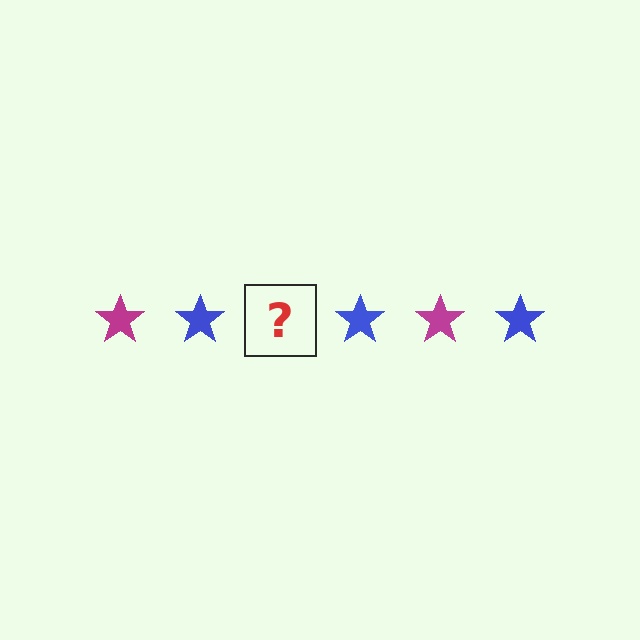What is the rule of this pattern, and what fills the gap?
The rule is that the pattern cycles through magenta, blue stars. The gap should be filled with a magenta star.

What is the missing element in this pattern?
The missing element is a magenta star.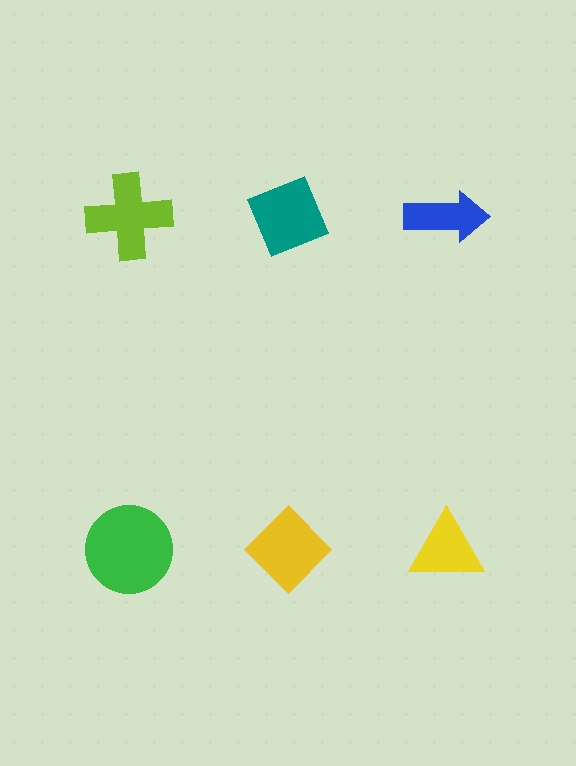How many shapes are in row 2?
3 shapes.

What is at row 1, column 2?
A teal diamond.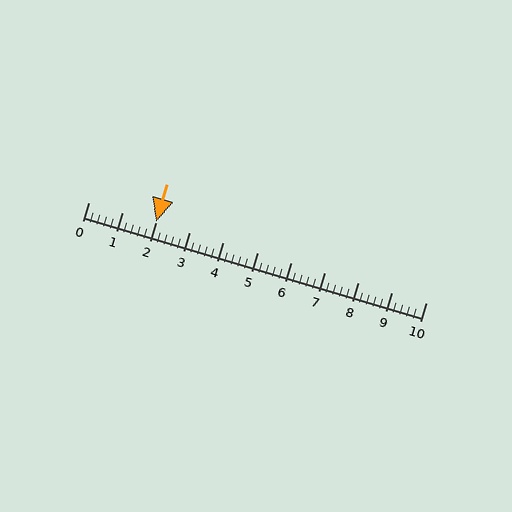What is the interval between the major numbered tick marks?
The major tick marks are spaced 1 units apart.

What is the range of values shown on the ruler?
The ruler shows values from 0 to 10.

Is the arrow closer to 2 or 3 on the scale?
The arrow is closer to 2.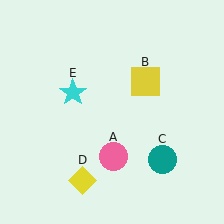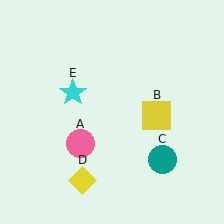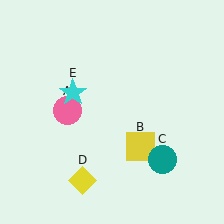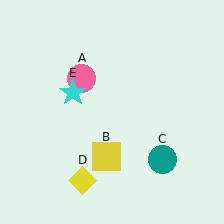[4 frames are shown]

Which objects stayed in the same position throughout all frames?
Teal circle (object C) and yellow diamond (object D) and cyan star (object E) remained stationary.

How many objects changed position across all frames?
2 objects changed position: pink circle (object A), yellow square (object B).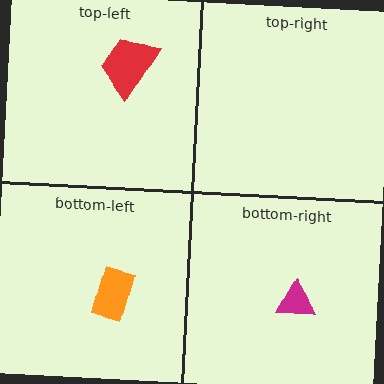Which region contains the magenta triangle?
The bottom-right region.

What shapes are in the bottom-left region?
The orange rectangle.